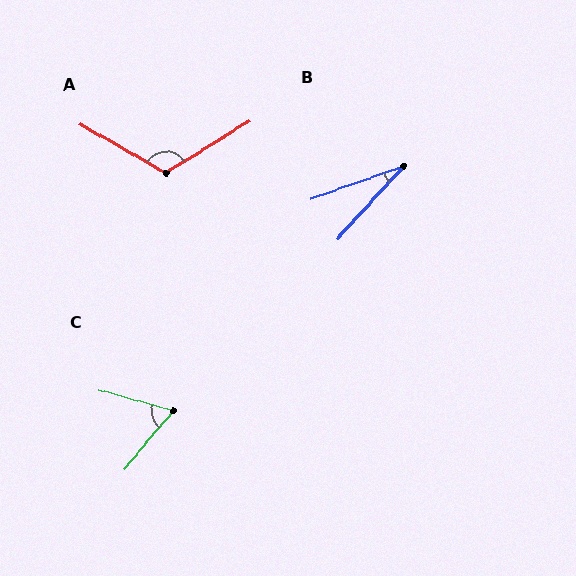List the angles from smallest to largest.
B (29°), C (66°), A (119°).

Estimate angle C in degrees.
Approximately 66 degrees.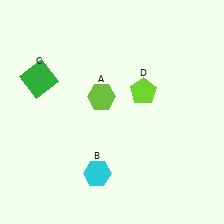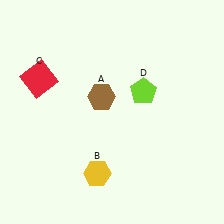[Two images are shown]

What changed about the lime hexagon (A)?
In Image 1, A is lime. In Image 2, it changed to brown.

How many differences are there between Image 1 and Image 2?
There are 3 differences between the two images.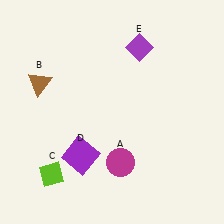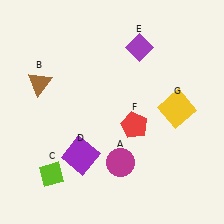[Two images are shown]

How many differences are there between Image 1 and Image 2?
There are 2 differences between the two images.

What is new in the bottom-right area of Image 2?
A red pentagon (F) was added in the bottom-right area of Image 2.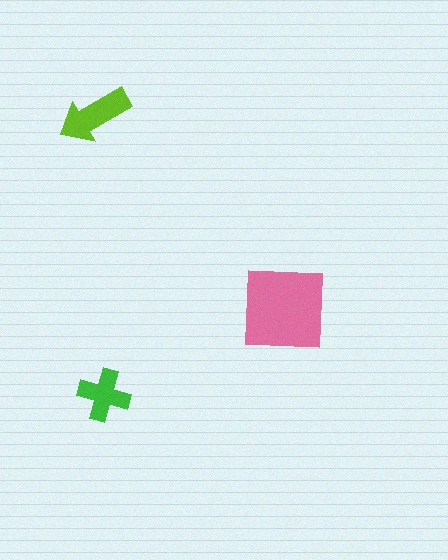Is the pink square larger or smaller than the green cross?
Larger.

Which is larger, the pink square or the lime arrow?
The pink square.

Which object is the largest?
The pink square.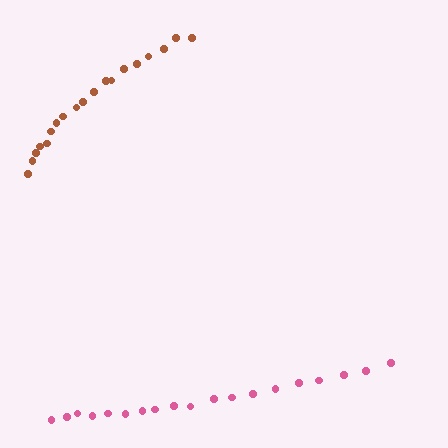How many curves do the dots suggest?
There are 2 distinct paths.